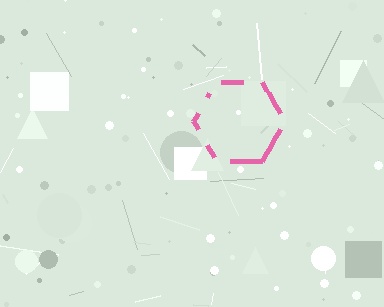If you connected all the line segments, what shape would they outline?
They would outline a hexagon.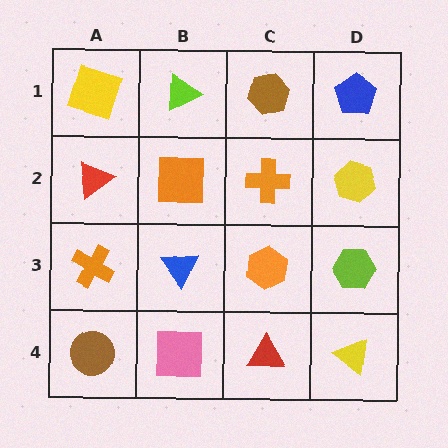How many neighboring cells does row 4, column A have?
2.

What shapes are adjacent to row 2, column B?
A lime triangle (row 1, column B), a blue triangle (row 3, column B), a red triangle (row 2, column A), an orange cross (row 2, column C).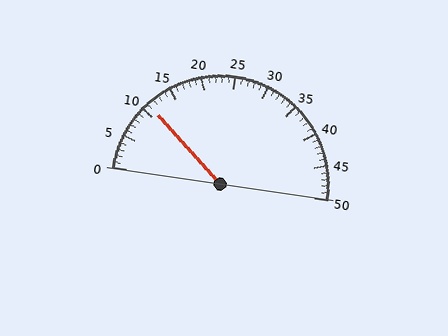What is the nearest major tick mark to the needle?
The nearest major tick mark is 10.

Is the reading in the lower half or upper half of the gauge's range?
The reading is in the lower half of the range (0 to 50).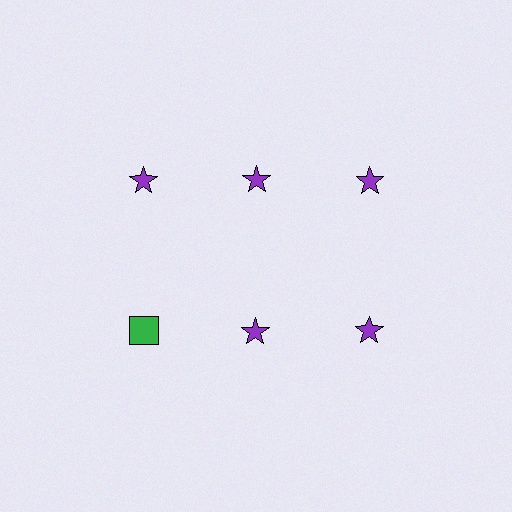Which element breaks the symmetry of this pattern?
The green square in the second row, leftmost column breaks the symmetry. All other shapes are purple stars.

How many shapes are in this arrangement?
There are 6 shapes arranged in a grid pattern.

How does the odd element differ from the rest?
It differs in both color (green instead of purple) and shape (square instead of star).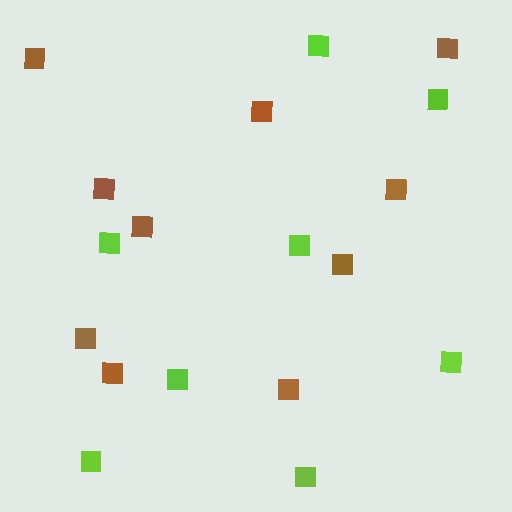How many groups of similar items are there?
There are 2 groups: one group of brown squares (10) and one group of lime squares (8).